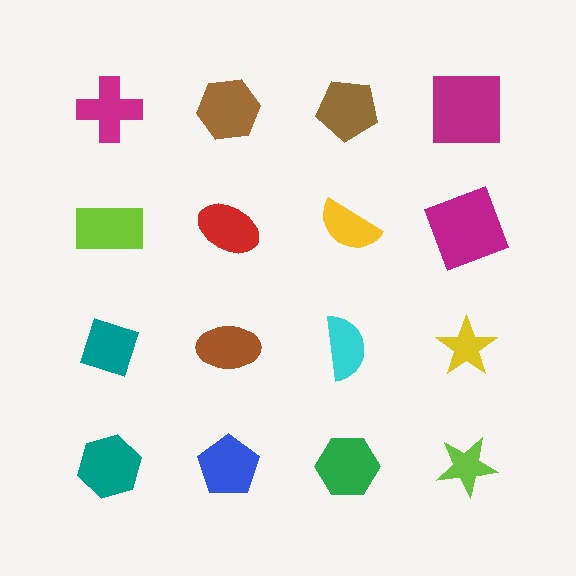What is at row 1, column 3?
A brown pentagon.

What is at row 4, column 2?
A blue pentagon.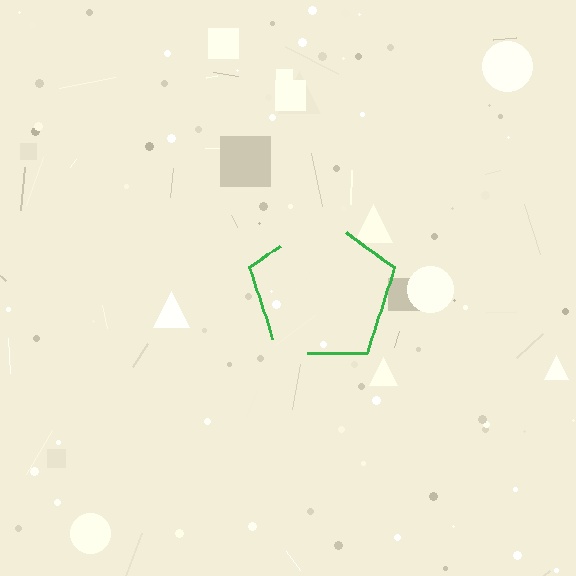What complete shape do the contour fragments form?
The contour fragments form a pentagon.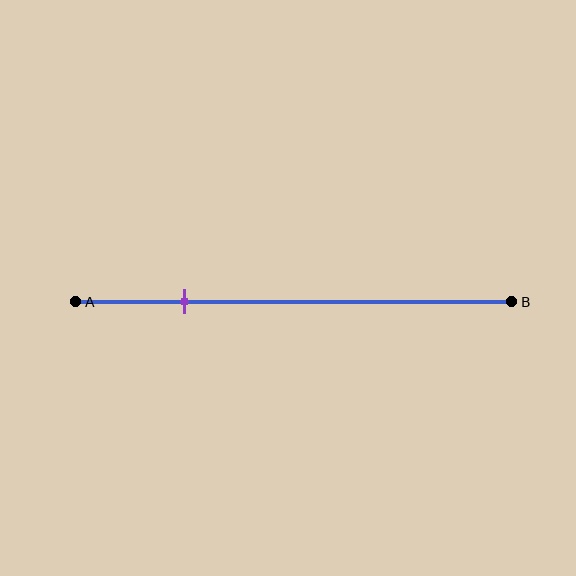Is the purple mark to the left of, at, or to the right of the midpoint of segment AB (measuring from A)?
The purple mark is to the left of the midpoint of segment AB.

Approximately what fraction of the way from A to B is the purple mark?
The purple mark is approximately 25% of the way from A to B.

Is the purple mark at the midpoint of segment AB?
No, the mark is at about 25% from A, not at the 50% midpoint.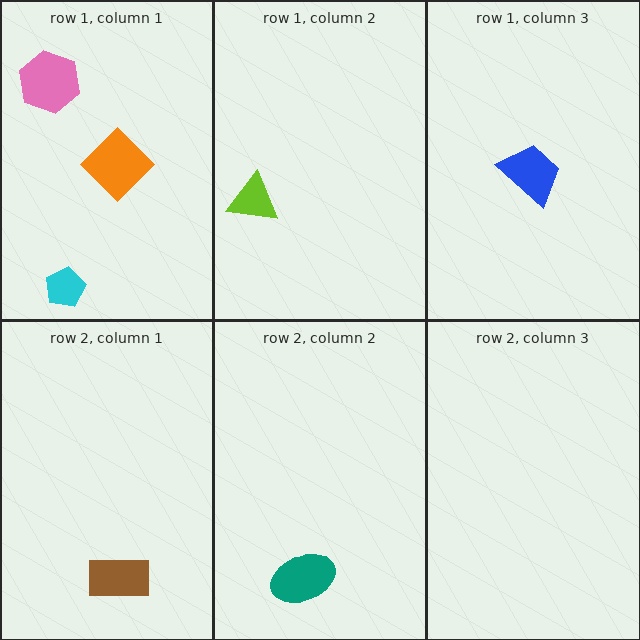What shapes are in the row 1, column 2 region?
The lime triangle.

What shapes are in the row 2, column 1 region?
The brown rectangle.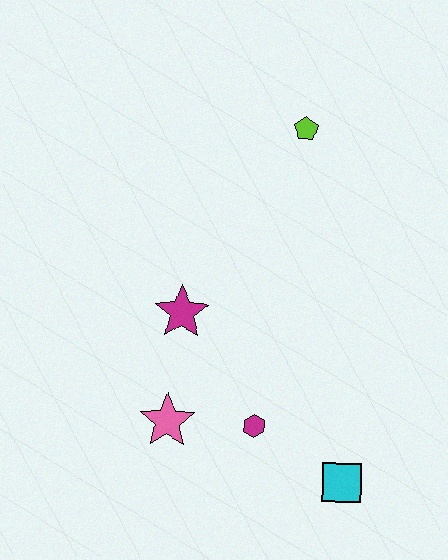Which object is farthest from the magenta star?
The cyan square is farthest from the magenta star.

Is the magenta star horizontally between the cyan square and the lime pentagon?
No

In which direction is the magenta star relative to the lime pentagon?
The magenta star is below the lime pentagon.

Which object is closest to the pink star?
The magenta hexagon is closest to the pink star.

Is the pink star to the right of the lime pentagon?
No